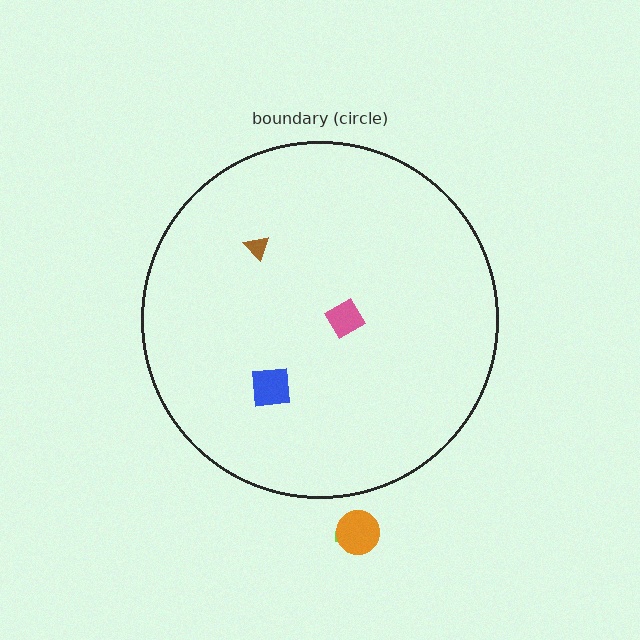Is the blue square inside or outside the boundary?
Inside.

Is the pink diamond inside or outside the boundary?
Inside.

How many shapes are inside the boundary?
3 inside, 2 outside.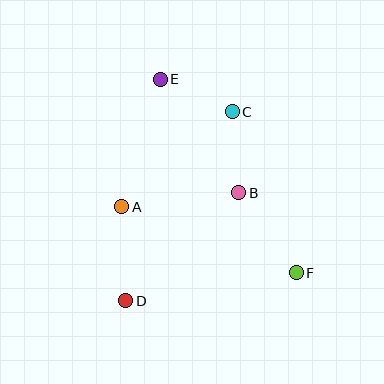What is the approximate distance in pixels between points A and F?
The distance between A and F is approximately 187 pixels.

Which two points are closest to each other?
Points C and E are closest to each other.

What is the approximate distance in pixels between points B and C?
The distance between B and C is approximately 81 pixels.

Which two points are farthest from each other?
Points E and F are farthest from each other.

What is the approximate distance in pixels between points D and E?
The distance between D and E is approximately 224 pixels.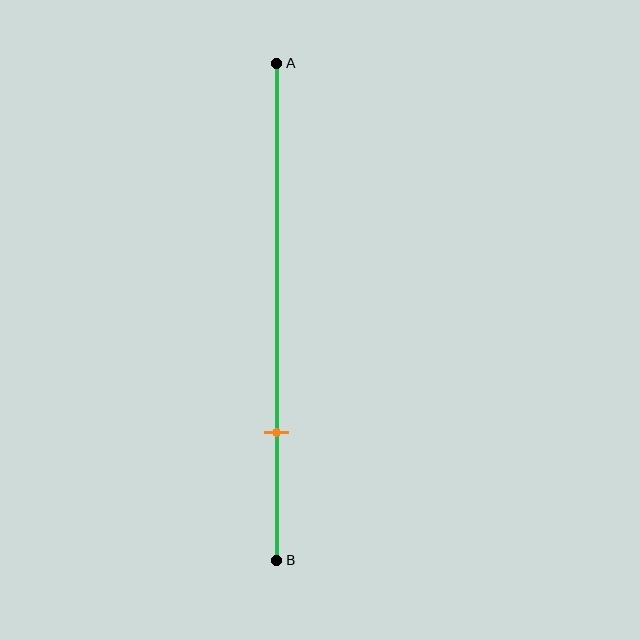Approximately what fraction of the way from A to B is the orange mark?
The orange mark is approximately 75% of the way from A to B.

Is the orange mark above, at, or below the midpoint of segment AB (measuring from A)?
The orange mark is below the midpoint of segment AB.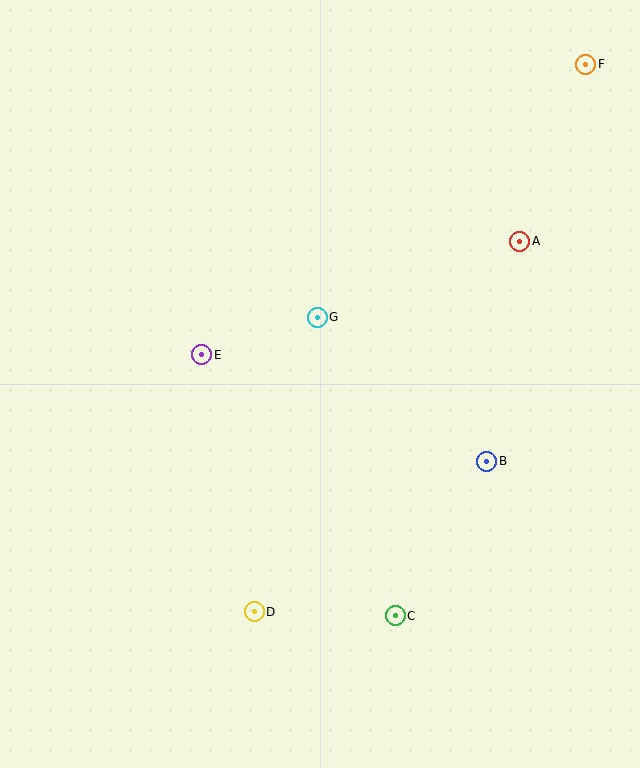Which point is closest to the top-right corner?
Point F is closest to the top-right corner.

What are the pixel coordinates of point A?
Point A is at (520, 241).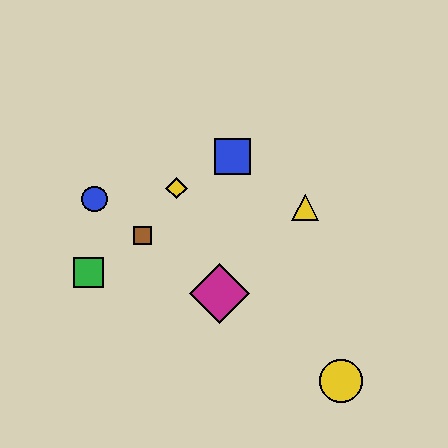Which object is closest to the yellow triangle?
The blue square is closest to the yellow triangle.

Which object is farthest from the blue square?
The yellow circle is farthest from the blue square.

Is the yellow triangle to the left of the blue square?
No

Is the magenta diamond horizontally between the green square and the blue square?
Yes